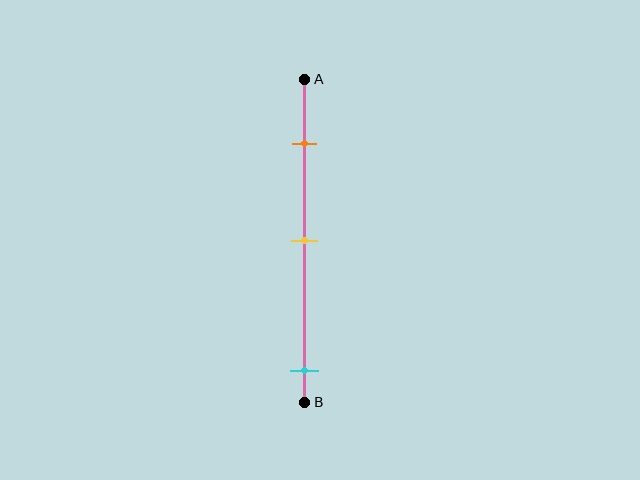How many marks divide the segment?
There are 3 marks dividing the segment.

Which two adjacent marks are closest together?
The orange and yellow marks are the closest adjacent pair.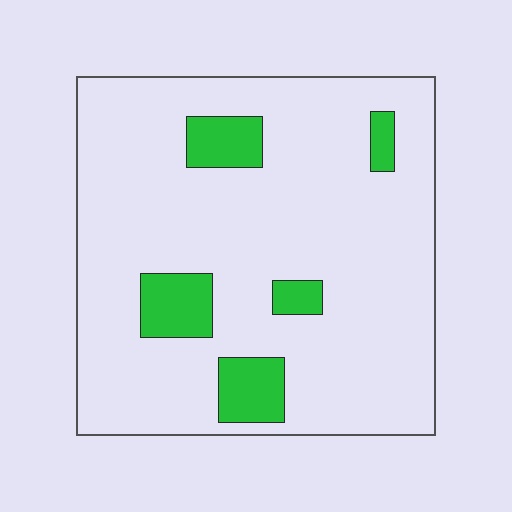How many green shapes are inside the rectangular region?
5.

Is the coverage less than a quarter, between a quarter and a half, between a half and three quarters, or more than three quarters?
Less than a quarter.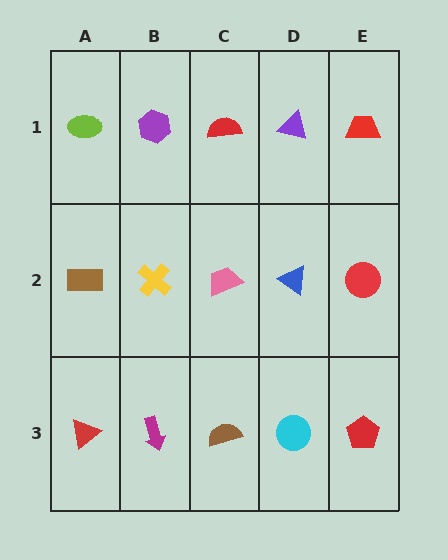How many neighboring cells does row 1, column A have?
2.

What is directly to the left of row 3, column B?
A red triangle.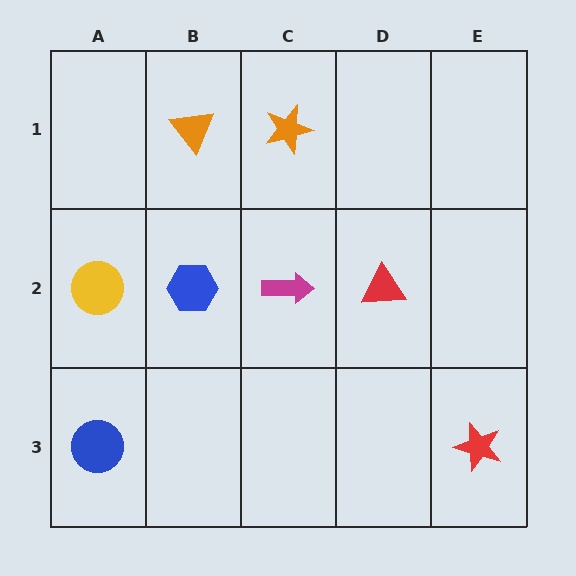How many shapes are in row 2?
4 shapes.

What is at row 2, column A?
A yellow circle.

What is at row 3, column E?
A red star.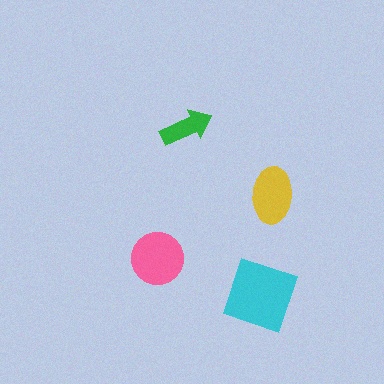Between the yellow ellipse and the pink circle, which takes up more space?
The pink circle.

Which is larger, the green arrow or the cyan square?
The cyan square.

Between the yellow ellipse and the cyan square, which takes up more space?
The cyan square.